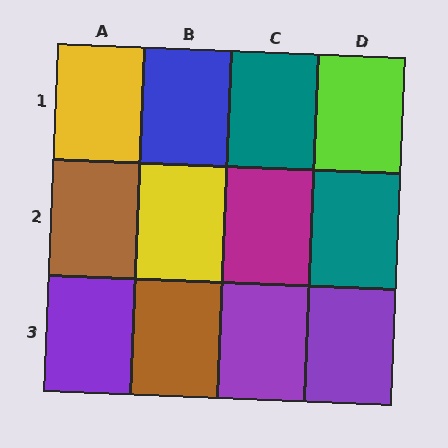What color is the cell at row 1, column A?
Yellow.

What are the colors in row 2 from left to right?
Brown, yellow, magenta, teal.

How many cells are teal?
2 cells are teal.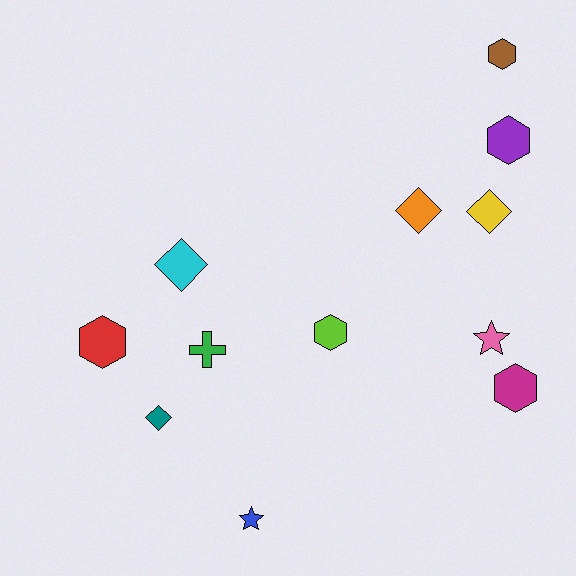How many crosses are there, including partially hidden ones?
There is 1 cross.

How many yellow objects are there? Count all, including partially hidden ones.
There is 1 yellow object.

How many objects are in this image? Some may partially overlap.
There are 12 objects.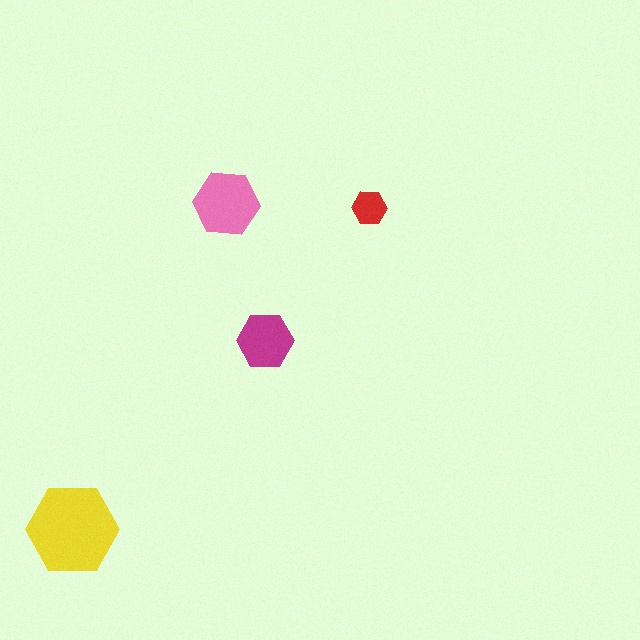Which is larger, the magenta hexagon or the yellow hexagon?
The yellow one.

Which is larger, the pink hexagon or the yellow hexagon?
The yellow one.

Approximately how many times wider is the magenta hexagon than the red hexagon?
About 1.5 times wider.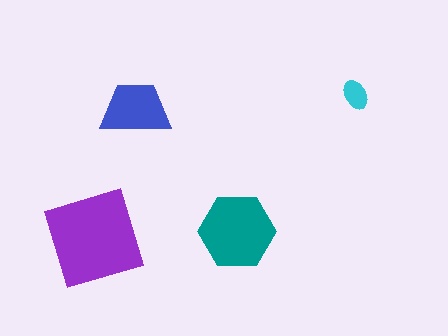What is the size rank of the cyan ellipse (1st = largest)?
4th.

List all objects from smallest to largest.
The cyan ellipse, the blue trapezoid, the teal hexagon, the purple diamond.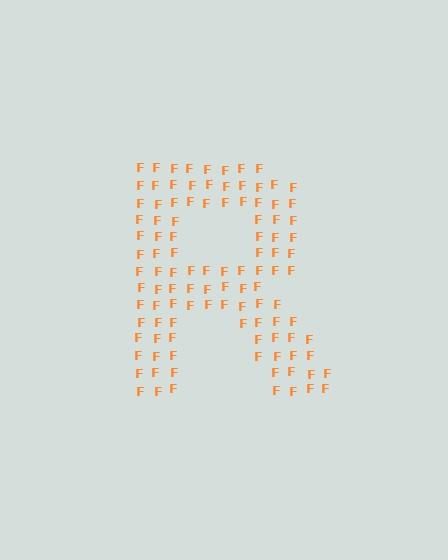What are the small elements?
The small elements are letter F's.